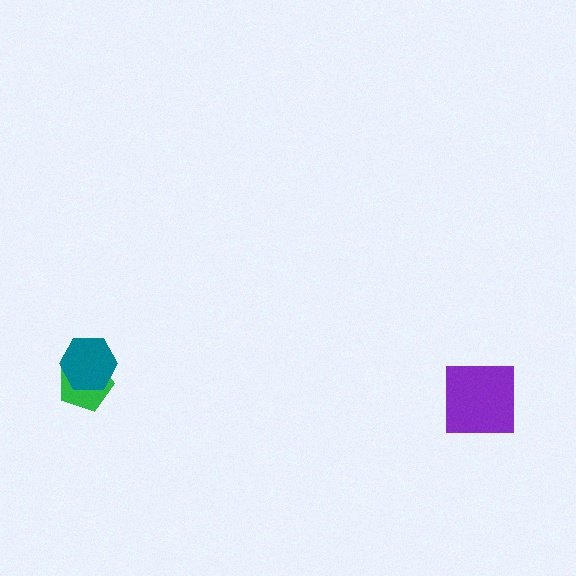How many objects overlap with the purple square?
0 objects overlap with the purple square.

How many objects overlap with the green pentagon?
1 object overlaps with the green pentagon.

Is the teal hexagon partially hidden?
No, no other shape covers it.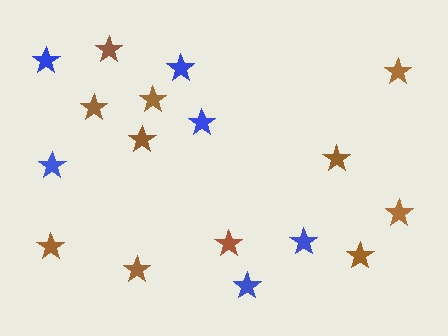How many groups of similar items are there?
There are 2 groups: one group of brown stars (11) and one group of blue stars (6).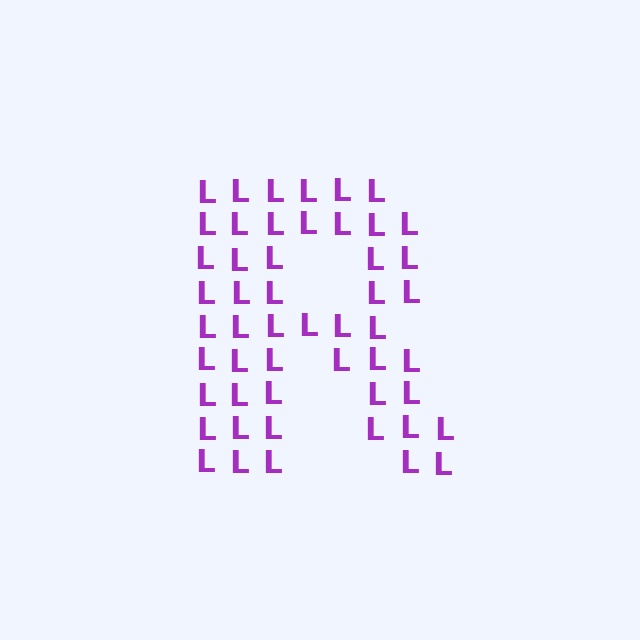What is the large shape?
The large shape is the letter R.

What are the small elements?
The small elements are letter L's.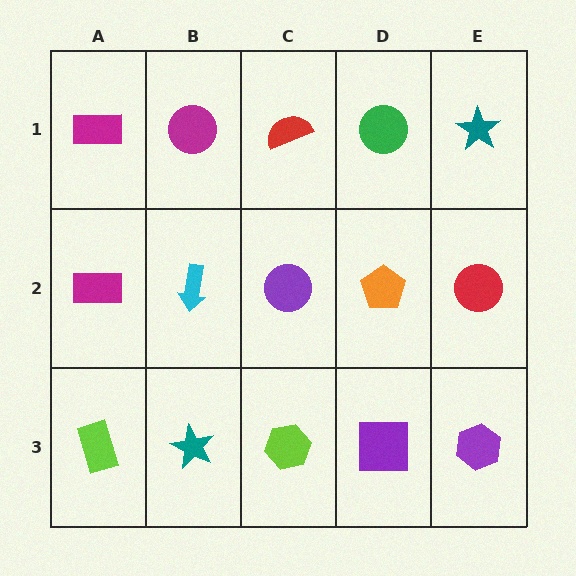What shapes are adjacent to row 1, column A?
A magenta rectangle (row 2, column A), a magenta circle (row 1, column B).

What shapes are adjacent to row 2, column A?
A magenta rectangle (row 1, column A), a lime rectangle (row 3, column A), a cyan arrow (row 2, column B).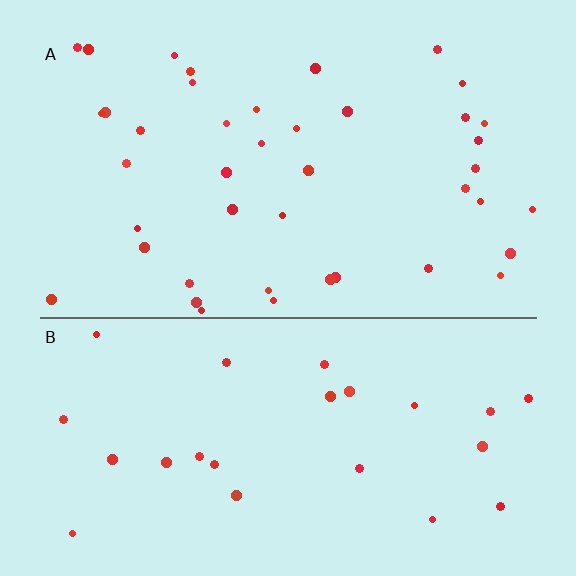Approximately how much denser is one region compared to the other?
Approximately 1.7× — region A over region B.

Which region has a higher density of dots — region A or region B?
A (the top).